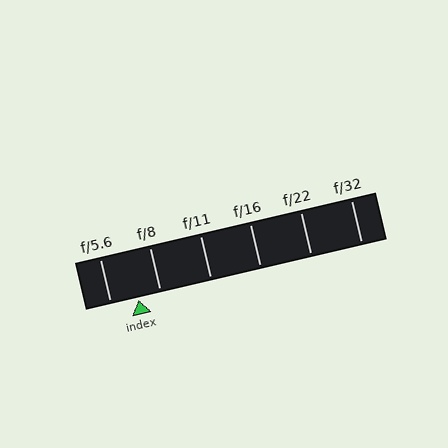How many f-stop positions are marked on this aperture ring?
There are 6 f-stop positions marked.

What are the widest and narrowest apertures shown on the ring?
The widest aperture shown is f/5.6 and the narrowest is f/32.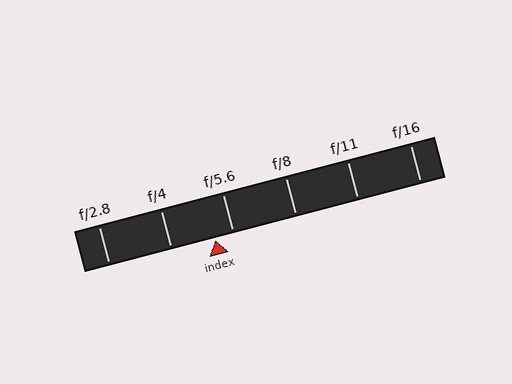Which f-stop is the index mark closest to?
The index mark is closest to f/5.6.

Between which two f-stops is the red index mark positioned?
The index mark is between f/4 and f/5.6.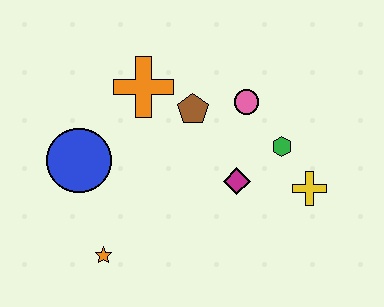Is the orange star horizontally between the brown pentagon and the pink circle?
No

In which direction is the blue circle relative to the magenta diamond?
The blue circle is to the left of the magenta diamond.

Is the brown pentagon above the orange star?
Yes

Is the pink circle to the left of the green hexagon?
Yes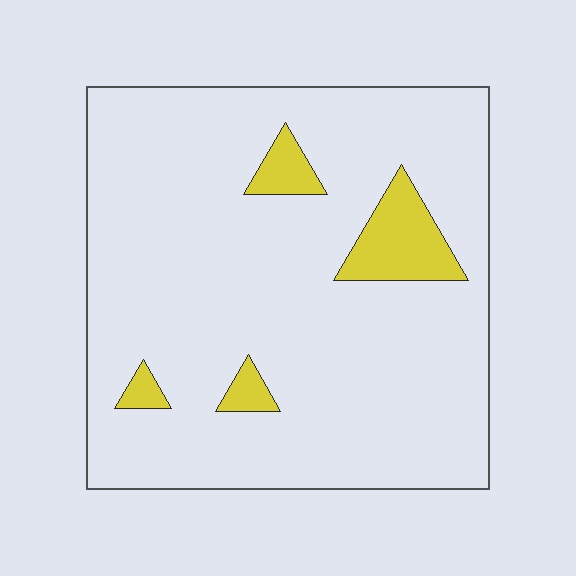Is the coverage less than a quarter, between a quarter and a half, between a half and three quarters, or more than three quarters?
Less than a quarter.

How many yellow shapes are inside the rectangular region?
4.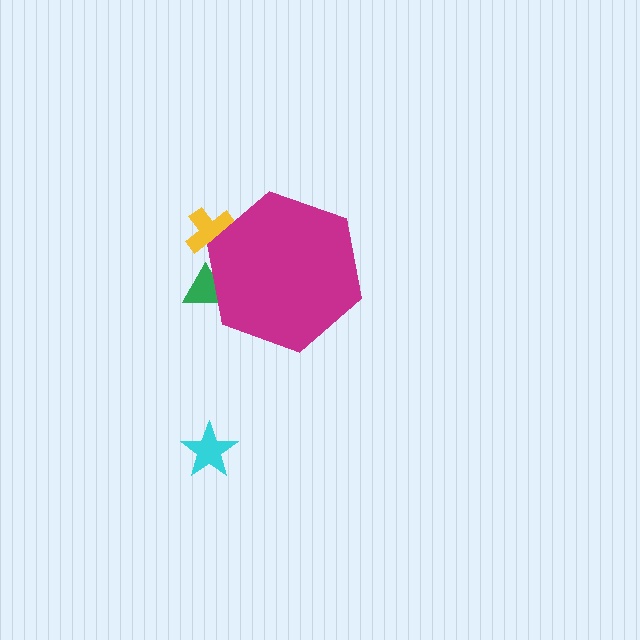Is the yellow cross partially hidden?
Yes, the yellow cross is partially hidden behind the magenta hexagon.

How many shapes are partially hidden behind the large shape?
2 shapes are partially hidden.